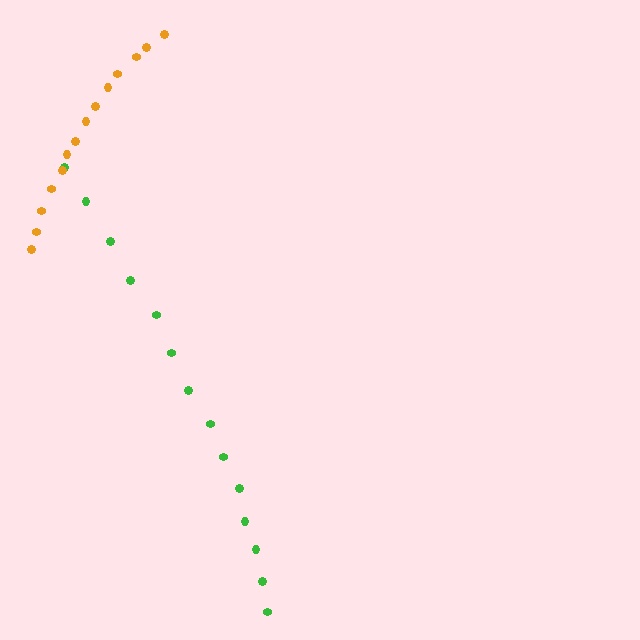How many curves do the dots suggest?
There are 2 distinct paths.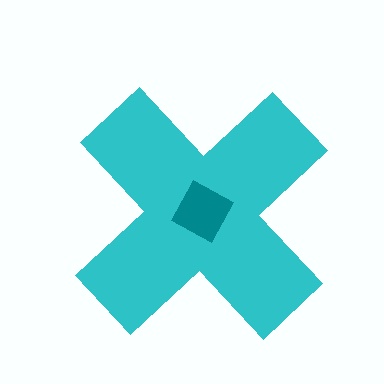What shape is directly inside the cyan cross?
The teal square.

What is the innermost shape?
The teal square.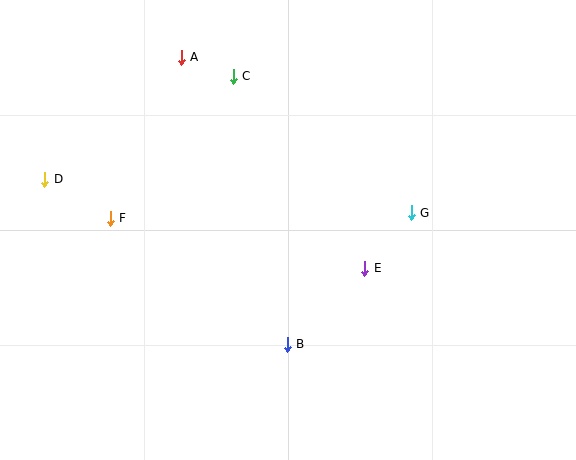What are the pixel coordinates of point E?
Point E is at (365, 268).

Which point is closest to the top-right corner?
Point G is closest to the top-right corner.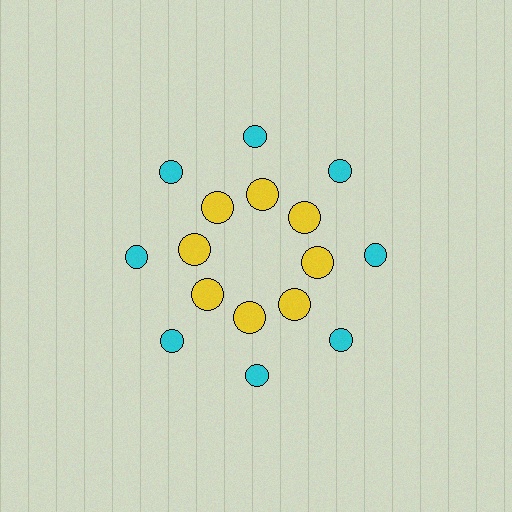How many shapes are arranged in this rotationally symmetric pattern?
There are 16 shapes, arranged in 8 groups of 2.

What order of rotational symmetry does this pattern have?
This pattern has 8-fold rotational symmetry.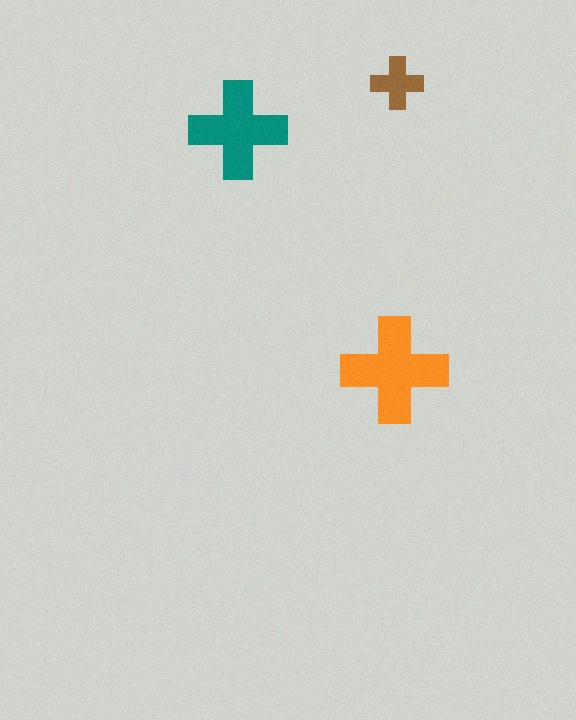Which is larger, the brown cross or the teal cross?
The teal one.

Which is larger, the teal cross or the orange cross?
The orange one.